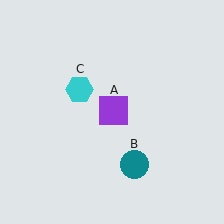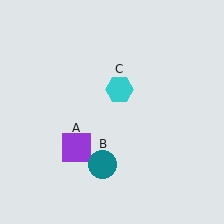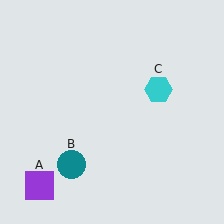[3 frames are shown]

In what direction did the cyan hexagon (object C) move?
The cyan hexagon (object C) moved right.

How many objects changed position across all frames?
3 objects changed position: purple square (object A), teal circle (object B), cyan hexagon (object C).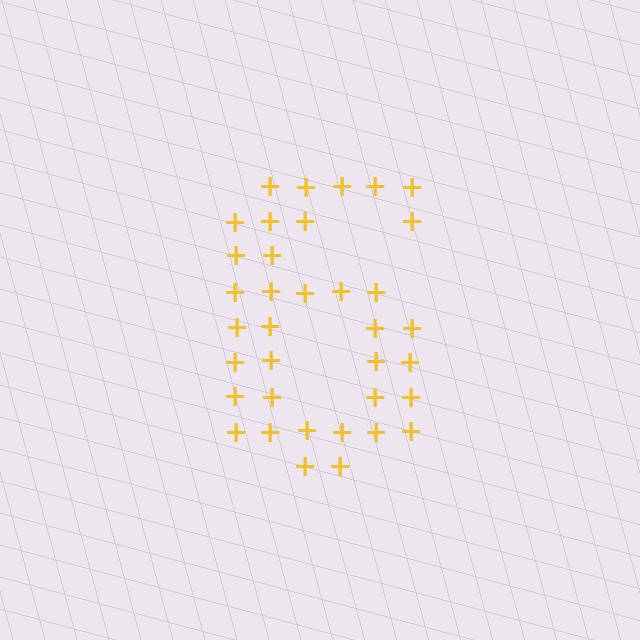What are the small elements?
The small elements are plus signs.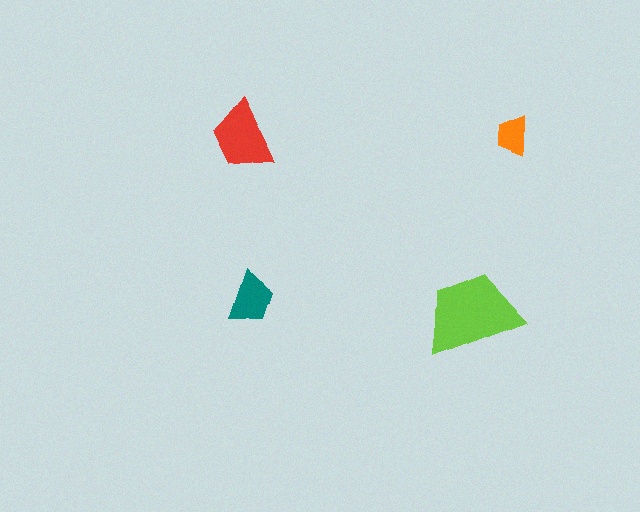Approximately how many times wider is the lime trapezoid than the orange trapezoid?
About 2.5 times wider.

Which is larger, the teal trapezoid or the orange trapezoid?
The teal one.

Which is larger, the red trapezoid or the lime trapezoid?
The lime one.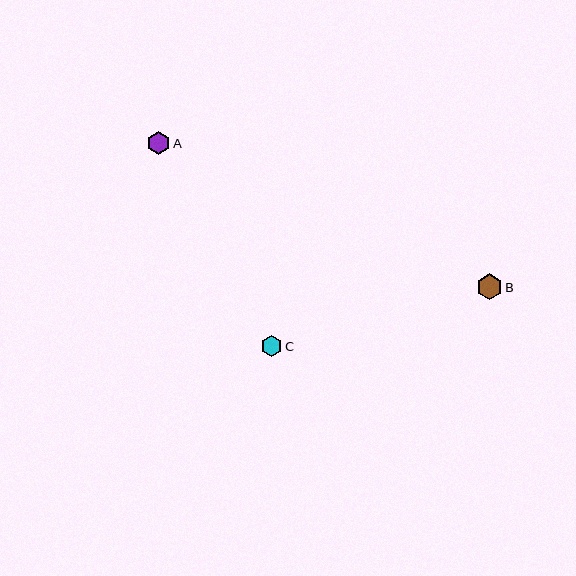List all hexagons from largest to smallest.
From largest to smallest: B, A, C.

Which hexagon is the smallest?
Hexagon C is the smallest with a size of approximately 20 pixels.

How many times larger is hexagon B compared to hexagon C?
Hexagon B is approximately 1.3 times the size of hexagon C.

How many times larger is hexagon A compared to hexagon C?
Hexagon A is approximately 1.1 times the size of hexagon C.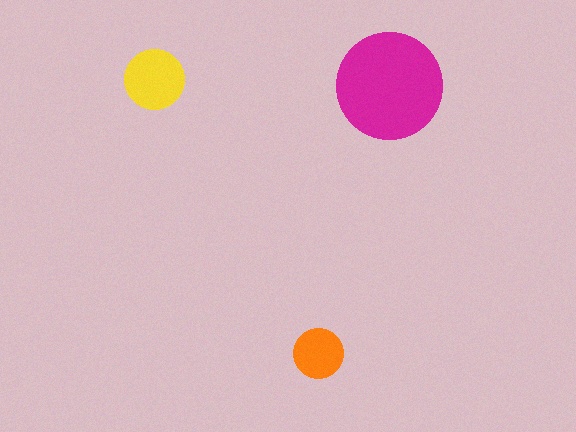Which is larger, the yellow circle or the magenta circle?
The magenta one.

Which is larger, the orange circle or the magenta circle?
The magenta one.